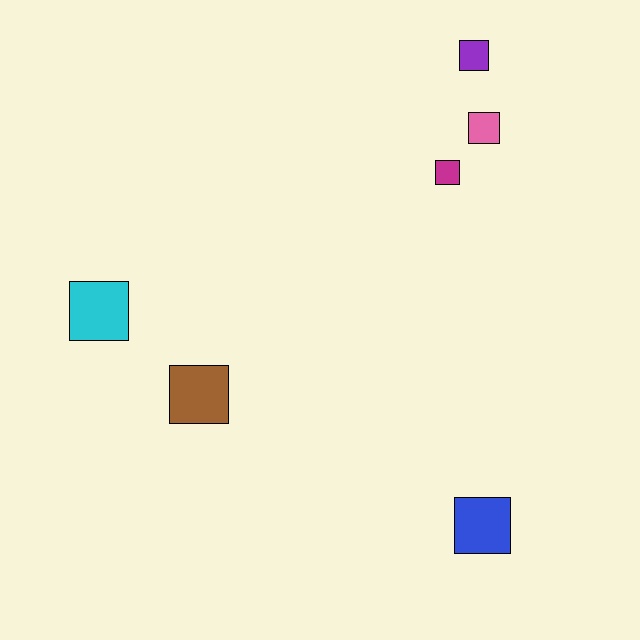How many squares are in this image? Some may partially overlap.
There are 6 squares.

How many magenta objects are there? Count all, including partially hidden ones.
There is 1 magenta object.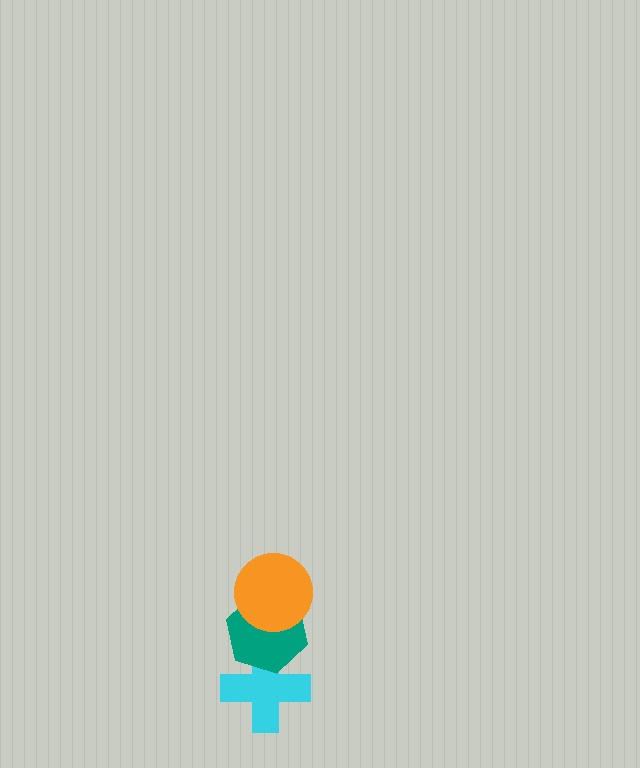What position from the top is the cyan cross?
The cyan cross is 3rd from the top.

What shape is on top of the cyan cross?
The teal hexagon is on top of the cyan cross.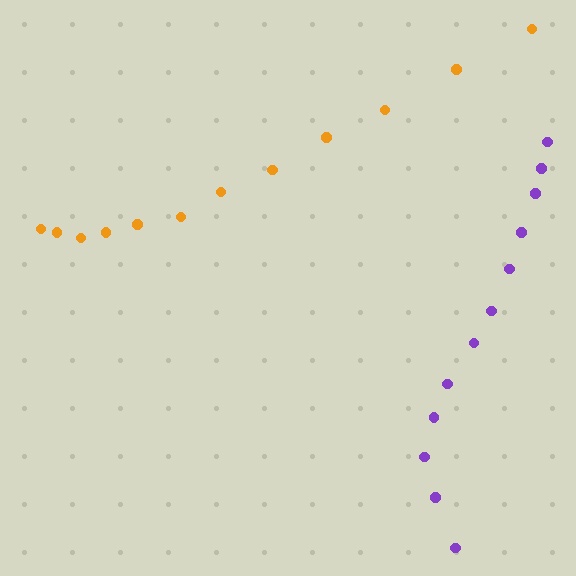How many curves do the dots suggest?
There are 2 distinct paths.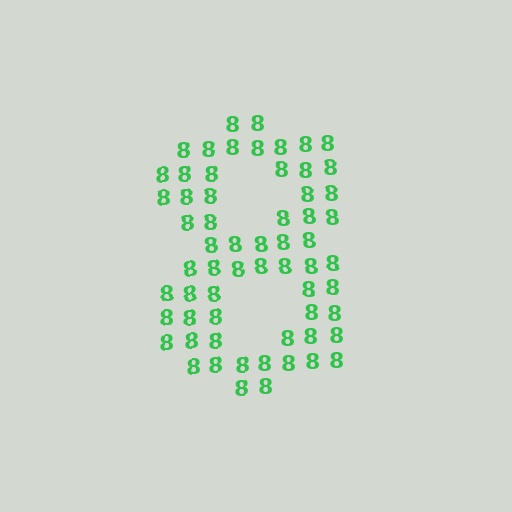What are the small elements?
The small elements are digit 8's.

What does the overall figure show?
The overall figure shows the digit 8.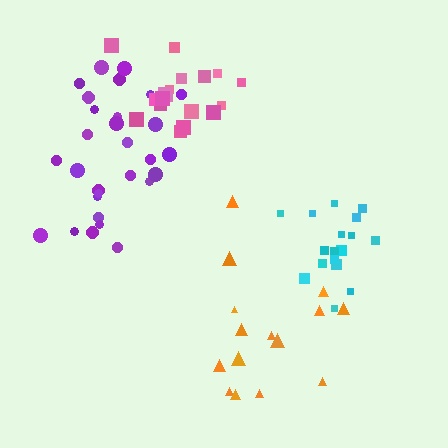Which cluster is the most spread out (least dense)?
Orange.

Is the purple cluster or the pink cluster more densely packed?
Pink.